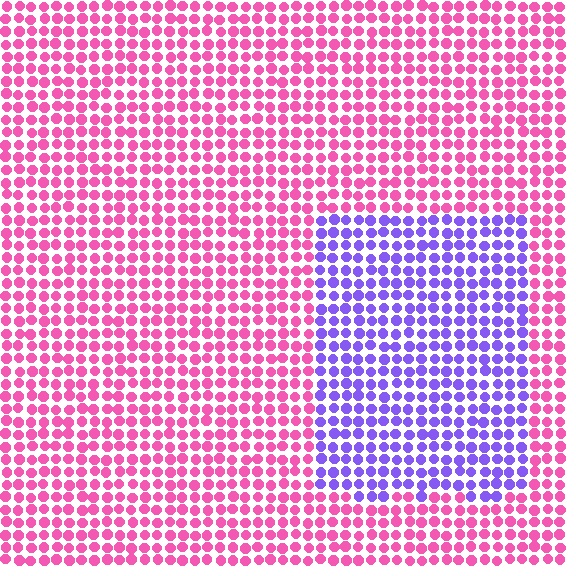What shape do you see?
I see a rectangle.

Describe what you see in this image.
The image is filled with small pink elements in a uniform arrangement. A rectangle-shaped region is visible where the elements are tinted to a slightly different hue, forming a subtle color boundary.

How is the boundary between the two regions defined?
The boundary is defined purely by a slight shift in hue (about 68 degrees). Spacing, size, and orientation are identical on both sides.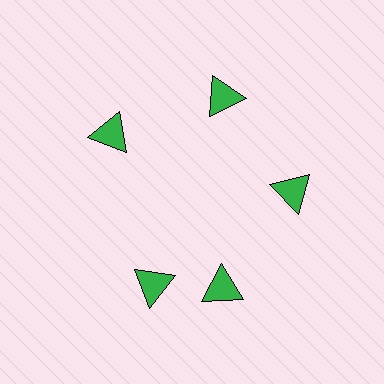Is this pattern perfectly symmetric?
No. The 5 green triangles are arranged in a ring, but one element near the 8 o'clock position is rotated out of alignment along the ring, breaking the 5-fold rotational symmetry.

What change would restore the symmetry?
The symmetry would be restored by rotating it back into even spacing with its neighbors so that all 5 triangles sit at equal angles and equal distance from the center.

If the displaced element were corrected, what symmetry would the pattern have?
It would have 5-fold rotational symmetry — the pattern would map onto itself every 72 degrees.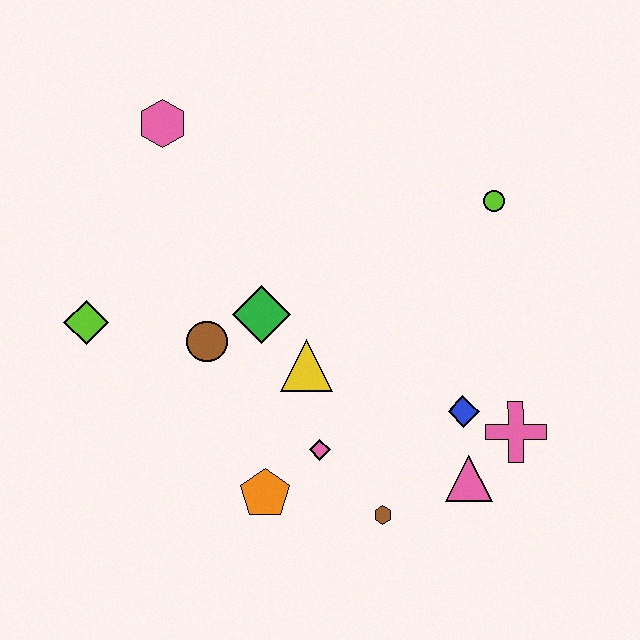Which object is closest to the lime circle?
The blue diamond is closest to the lime circle.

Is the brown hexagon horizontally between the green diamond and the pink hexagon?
No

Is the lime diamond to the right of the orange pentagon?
No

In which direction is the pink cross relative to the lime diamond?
The pink cross is to the right of the lime diamond.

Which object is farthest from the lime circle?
The lime diamond is farthest from the lime circle.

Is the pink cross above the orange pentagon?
Yes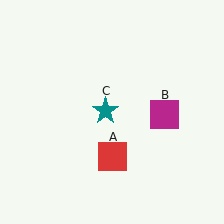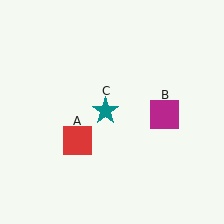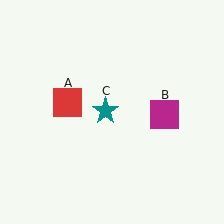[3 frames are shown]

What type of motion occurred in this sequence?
The red square (object A) rotated clockwise around the center of the scene.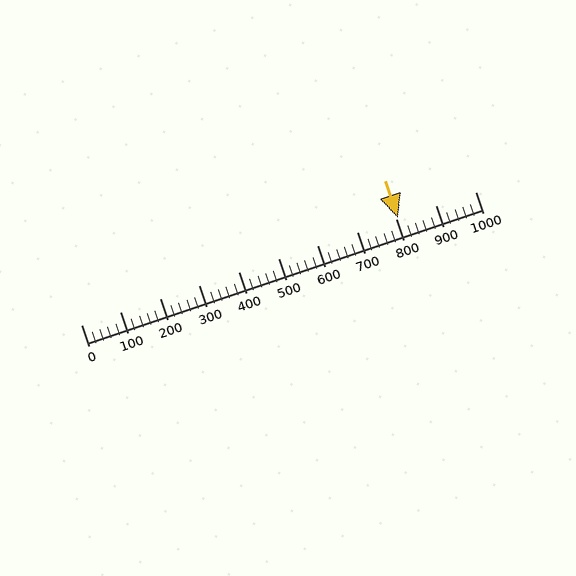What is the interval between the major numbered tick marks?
The major tick marks are spaced 100 units apart.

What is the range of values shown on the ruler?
The ruler shows values from 0 to 1000.